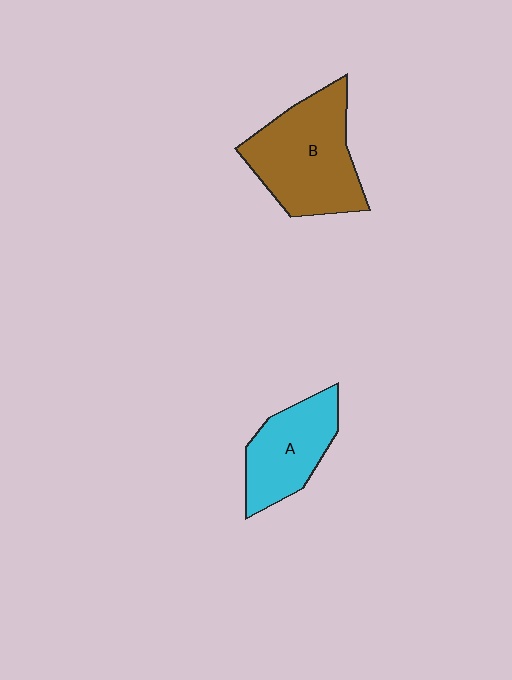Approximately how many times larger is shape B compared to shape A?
Approximately 1.5 times.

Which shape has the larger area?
Shape B (brown).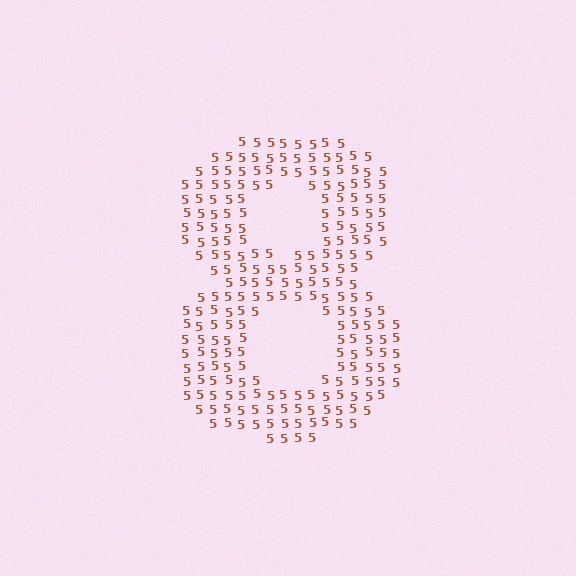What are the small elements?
The small elements are digit 5's.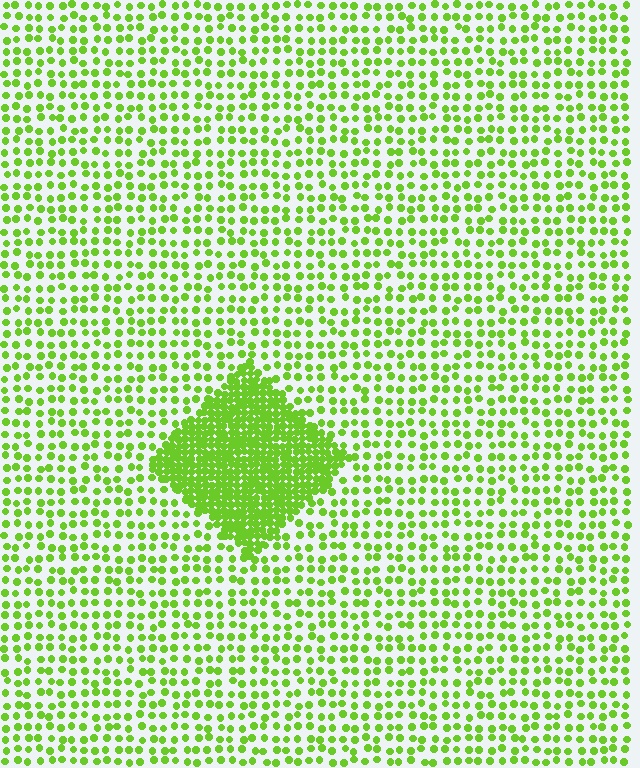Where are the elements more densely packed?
The elements are more densely packed inside the diamond boundary.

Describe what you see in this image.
The image contains small lime elements arranged at two different densities. A diamond-shaped region is visible where the elements are more densely packed than the surrounding area.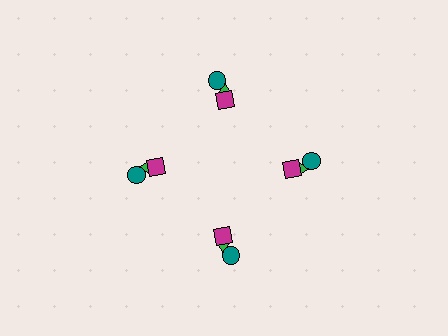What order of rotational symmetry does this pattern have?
This pattern has 4-fold rotational symmetry.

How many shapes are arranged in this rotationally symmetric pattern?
There are 12 shapes, arranged in 4 groups of 3.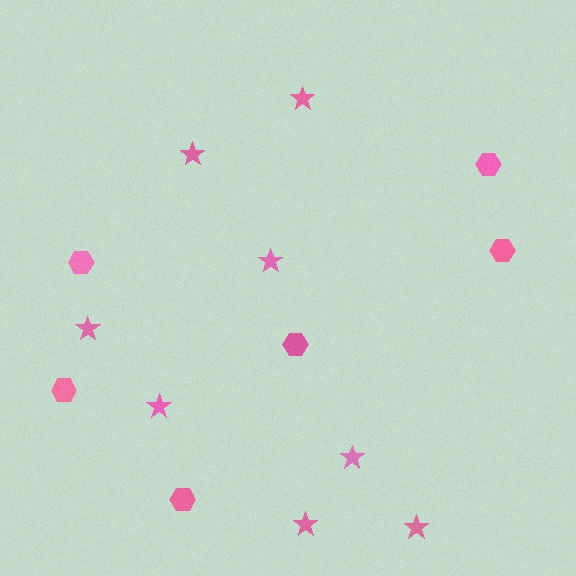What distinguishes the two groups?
There are 2 groups: one group of stars (8) and one group of hexagons (6).